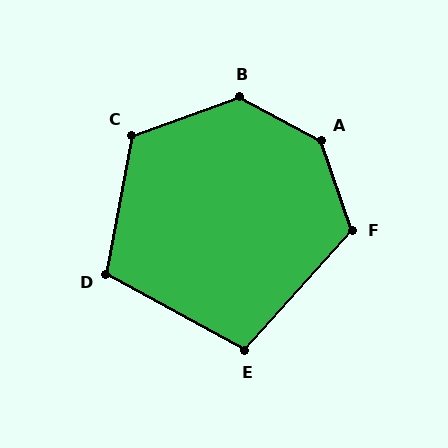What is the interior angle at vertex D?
Approximately 108 degrees (obtuse).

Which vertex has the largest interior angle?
A, at approximately 137 degrees.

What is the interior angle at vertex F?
Approximately 119 degrees (obtuse).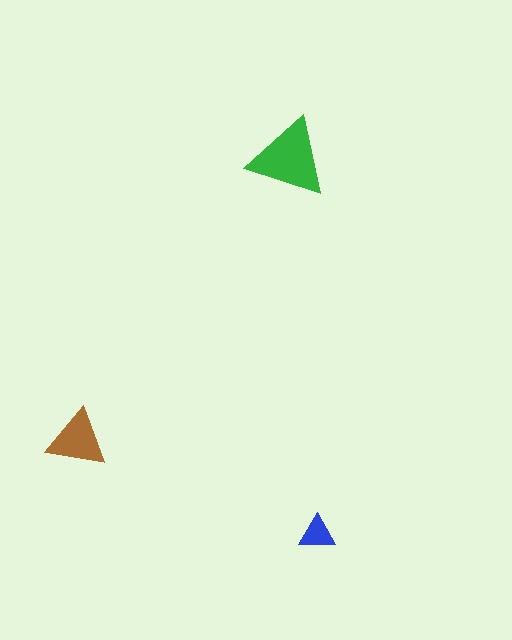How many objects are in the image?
There are 3 objects in the image.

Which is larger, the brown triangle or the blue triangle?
The brown one.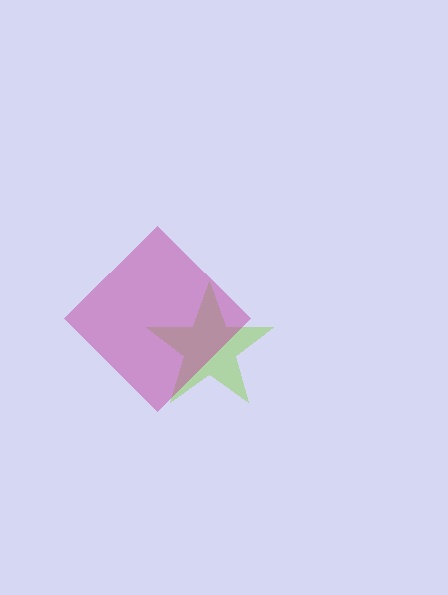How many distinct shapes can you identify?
There are 2 distinct shapes: a lime star, a magenta diamond.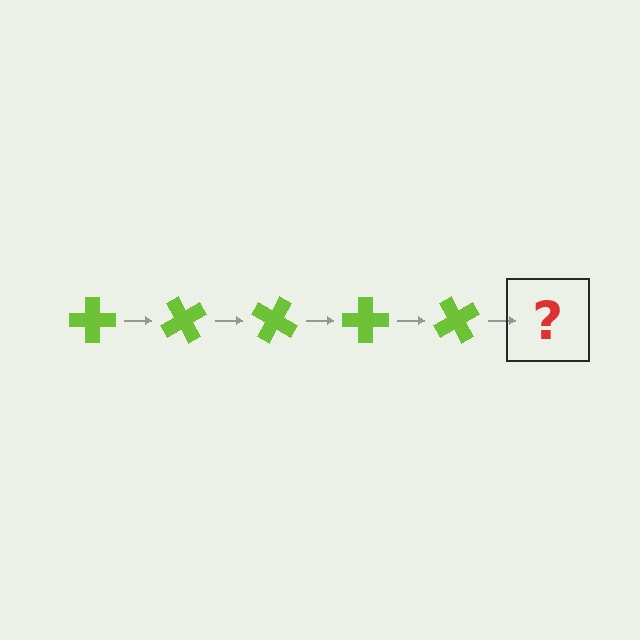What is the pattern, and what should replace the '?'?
The pattern is that the cross rotates 60 degrees each step. The '?' should be a lime cross rotated 300 degrees.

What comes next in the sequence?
The next element should be a lime cross rotated 300 degrees.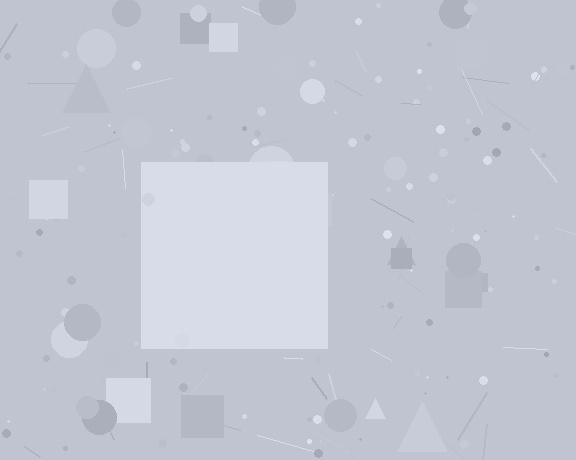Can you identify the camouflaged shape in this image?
The camouflaged shape is a square.